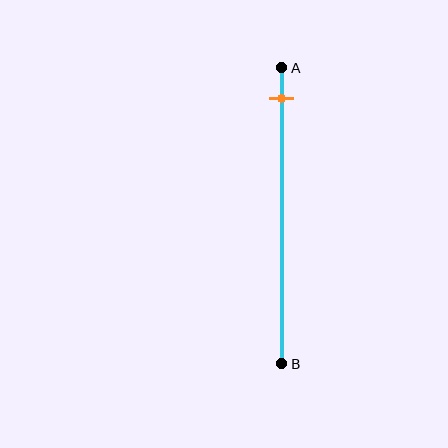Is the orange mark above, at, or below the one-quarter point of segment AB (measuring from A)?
The orange mark is above the one-quarter point of segment AB.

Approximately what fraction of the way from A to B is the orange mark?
The orange mark is approximately 10% of the way from A to B.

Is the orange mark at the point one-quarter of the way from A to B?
No, the mark is at about 10% from A, not at the 25% one-quarter point.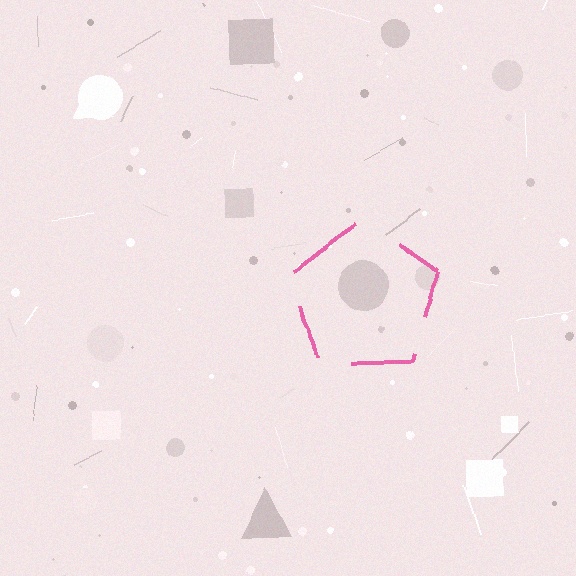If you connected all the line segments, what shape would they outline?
They would outline a pentagon.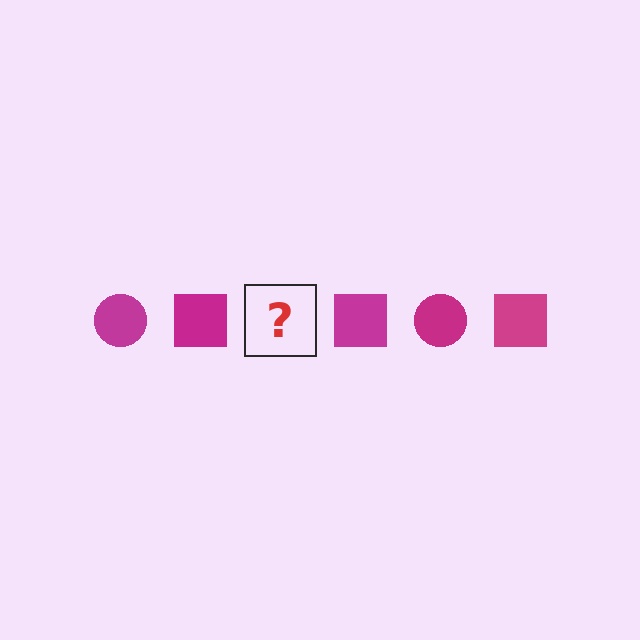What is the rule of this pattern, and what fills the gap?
The rule is that the pattern cycles through circle, square shapes in magenta. The gap should be filled with a magenta circle.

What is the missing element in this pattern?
The missing element is a magenta circle.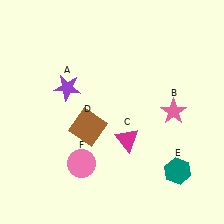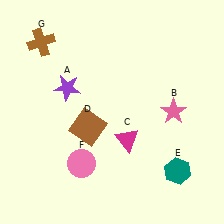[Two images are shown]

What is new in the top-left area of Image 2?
A brown cross (G) was added in the top-left area of Image 2.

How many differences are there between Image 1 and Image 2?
There is 1 difference between the two images.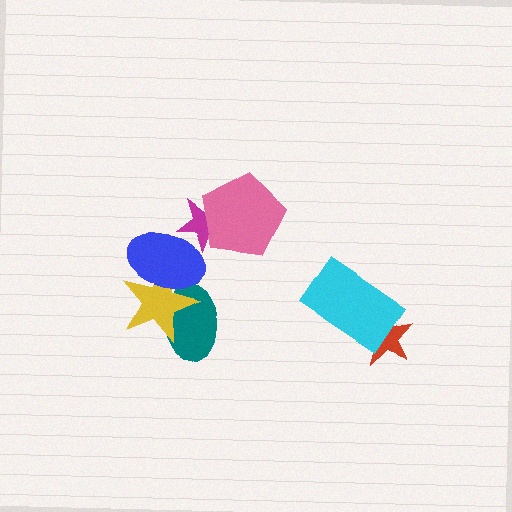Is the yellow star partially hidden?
Yes, it is partially covered by another shape.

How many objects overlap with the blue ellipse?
3 objects overlap with the blue ellipse.